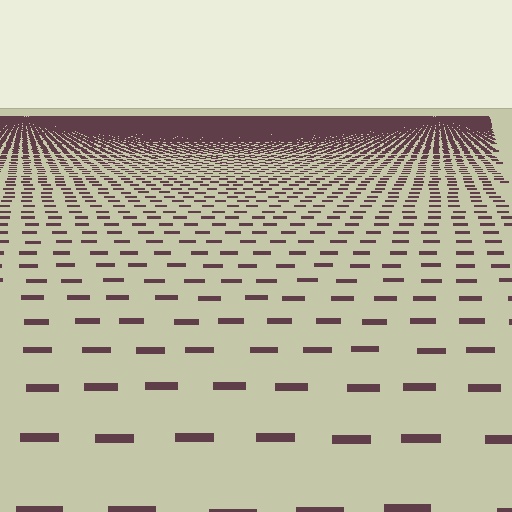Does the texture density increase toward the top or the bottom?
Density increases toward the top.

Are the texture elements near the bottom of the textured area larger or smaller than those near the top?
Larger. Near the bottom, elements are closer to the viewer and appear at a bigger on-screen size.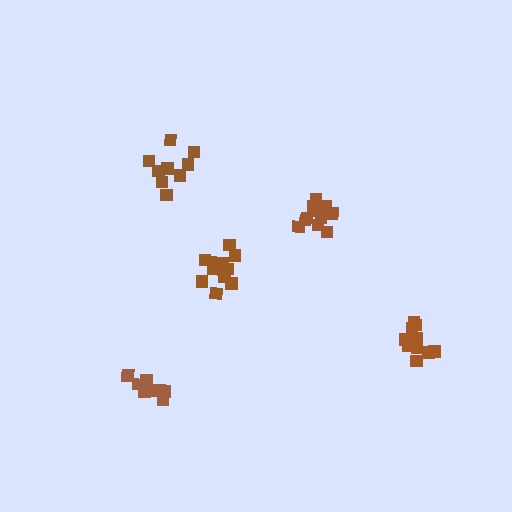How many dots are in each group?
Group 1: 10 dots, Group 2: 12 dots, Group 3: 9 dots, Group 4: 10 dots, Group 5: 12 dots (53 total).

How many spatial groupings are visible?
There are 5 spatial groupings.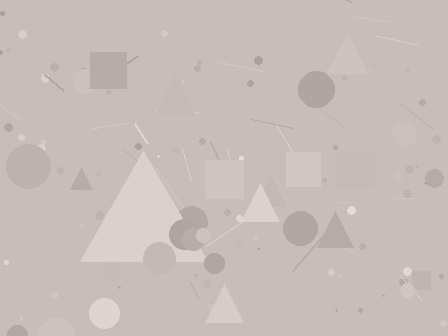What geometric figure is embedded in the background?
A triangle is embedded in the background.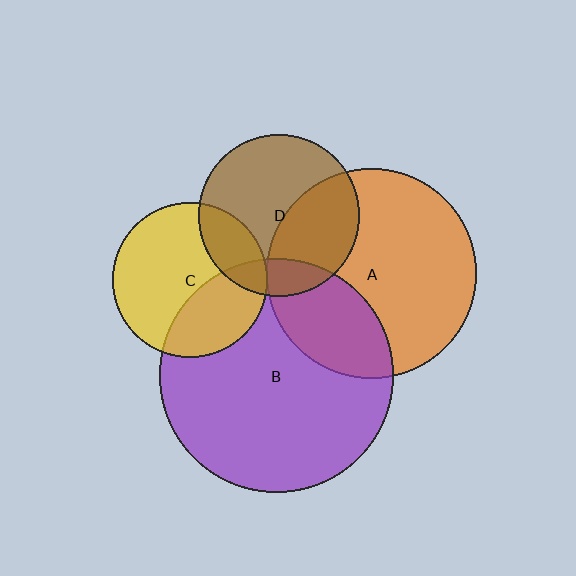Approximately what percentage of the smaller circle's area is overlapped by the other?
Approximately 20%.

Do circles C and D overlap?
Yes.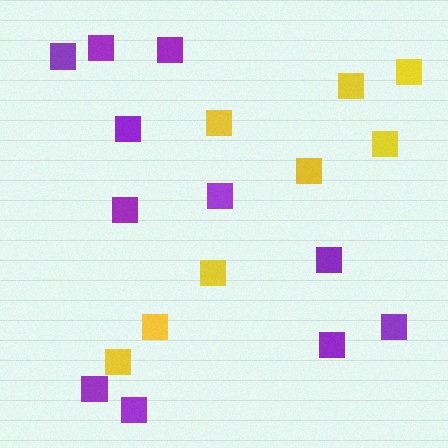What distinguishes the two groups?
There are 2 groups: one group of yellow squares (8) and one group of purple squares (11).